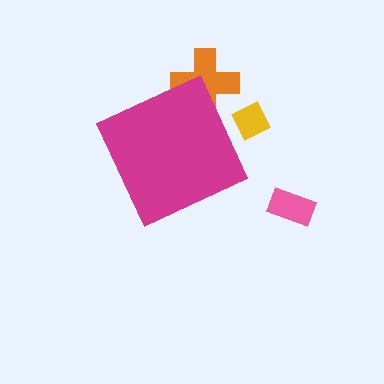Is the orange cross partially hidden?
Yes, the orange cross is partially hidden behind the magenta diamond.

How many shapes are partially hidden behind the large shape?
2 shapes are partially hidden.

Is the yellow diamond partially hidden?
Yes, the yellow diamond is partially hidden behind the magenta diamond.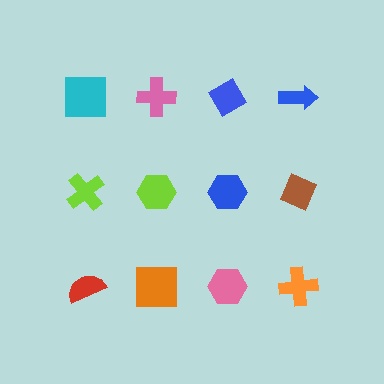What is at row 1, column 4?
A blue arrow.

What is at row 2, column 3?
A blue hexagon.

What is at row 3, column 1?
A red semicircle.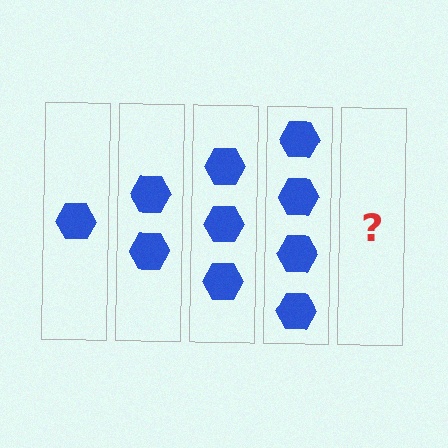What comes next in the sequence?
The next element should be 5 hexagons.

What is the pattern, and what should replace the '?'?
The pattern is that each step adds one more hexagon. The '?' should be 5 hexagons.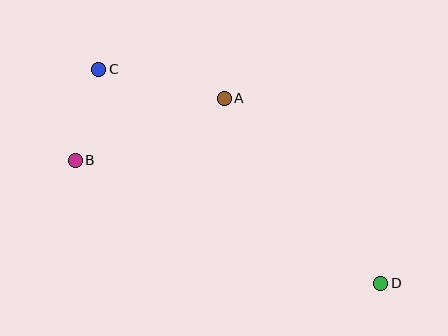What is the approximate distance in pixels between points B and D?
The distance between B and D is approximately 329 pixels.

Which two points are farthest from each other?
Points C and D are farthest from each other.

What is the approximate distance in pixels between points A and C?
The distance between A and C is approximately 129 pixels.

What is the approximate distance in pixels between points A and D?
The distance between A and D is approximately 242 pixels.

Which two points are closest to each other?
Points B and C are closest to each other.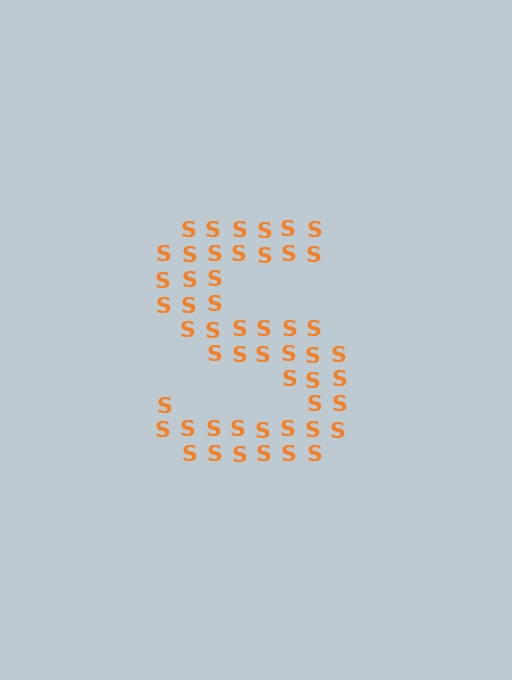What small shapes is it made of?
It is made of small letter S's.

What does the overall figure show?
The overall figure shows the letter S.